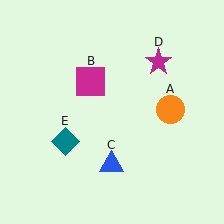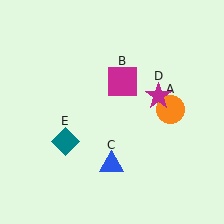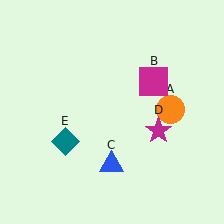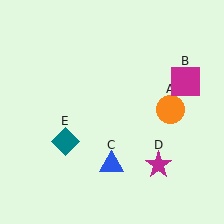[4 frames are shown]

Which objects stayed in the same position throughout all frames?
Orange circle (object A) and blue triangle (object C) and teal diamond (object E) remained stationary.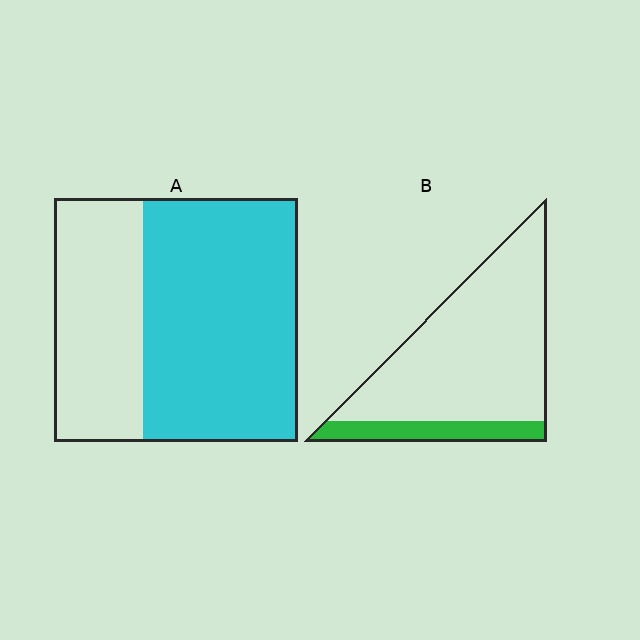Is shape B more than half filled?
No.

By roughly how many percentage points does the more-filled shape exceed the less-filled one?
By roughly 45 percentage points (A over B).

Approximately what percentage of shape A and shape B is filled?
A is approximately 65% and B is approximately 15%.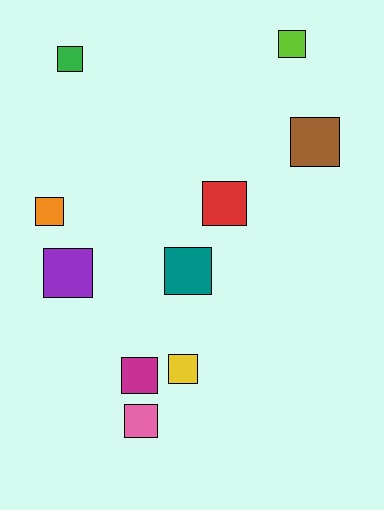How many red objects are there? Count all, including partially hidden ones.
There is 1 red object.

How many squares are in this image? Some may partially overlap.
There are 10 squares.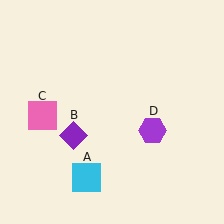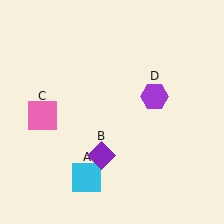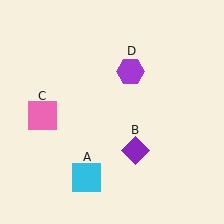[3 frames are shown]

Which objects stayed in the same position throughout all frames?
Cyan square (object A) and pink square (object C) remained stationary.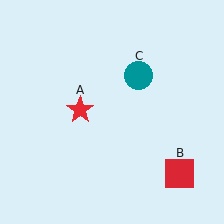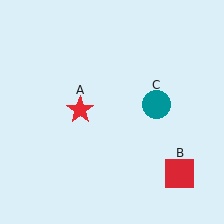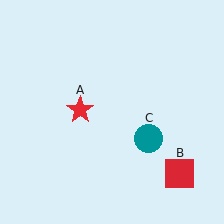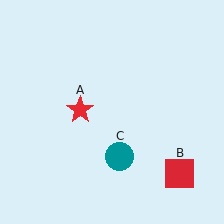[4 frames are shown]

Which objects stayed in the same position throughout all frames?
Red star (object A) and red square (object B) remained stationary.